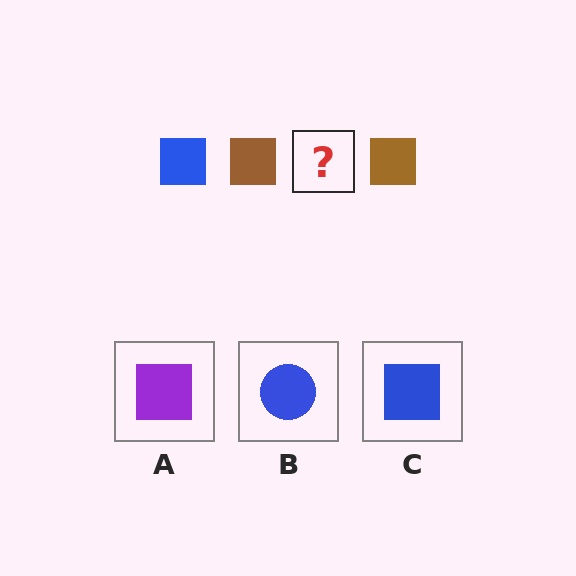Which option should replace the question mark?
Option C.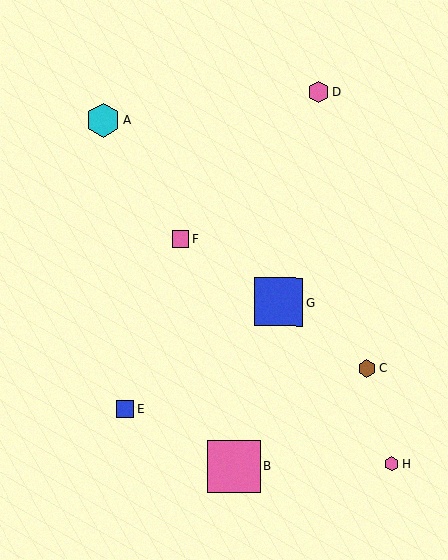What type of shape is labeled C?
Shape C is a brown hexagon.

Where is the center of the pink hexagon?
The center of the pink hexagon is at (391, 464).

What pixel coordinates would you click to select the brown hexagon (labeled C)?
Click at (367, 368) to select the brown hexagon C.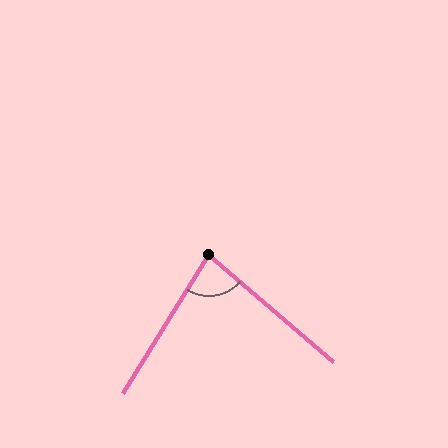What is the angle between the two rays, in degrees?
Approximately 81 degrees.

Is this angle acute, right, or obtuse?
It is acute.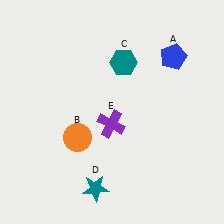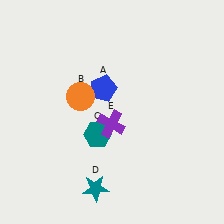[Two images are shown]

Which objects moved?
The objects that moved are: the blue pentagon (A), the orange circle (B), the teal hexagon (C).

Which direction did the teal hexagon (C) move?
The teal hexagon (C) moved down.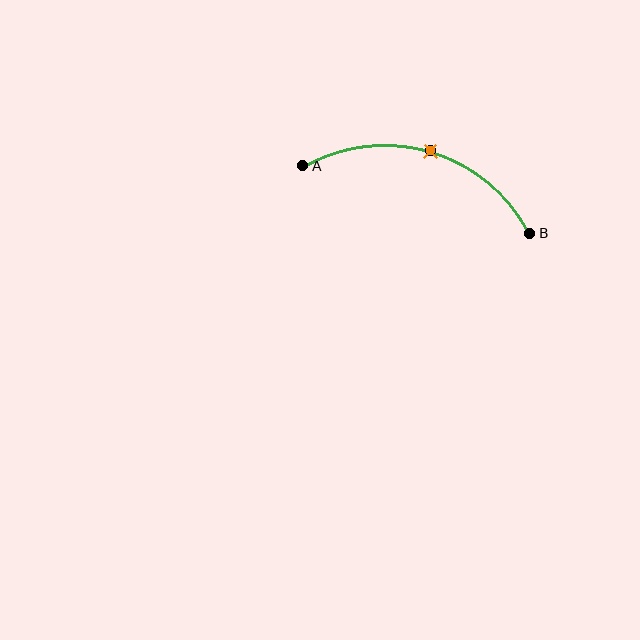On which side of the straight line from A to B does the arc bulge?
The arc bulges above the straight line connecting A and B.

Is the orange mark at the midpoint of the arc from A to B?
Yes. The orange mark lies on the arc at equal arc-length from both A and B — it is the arc midpoint.